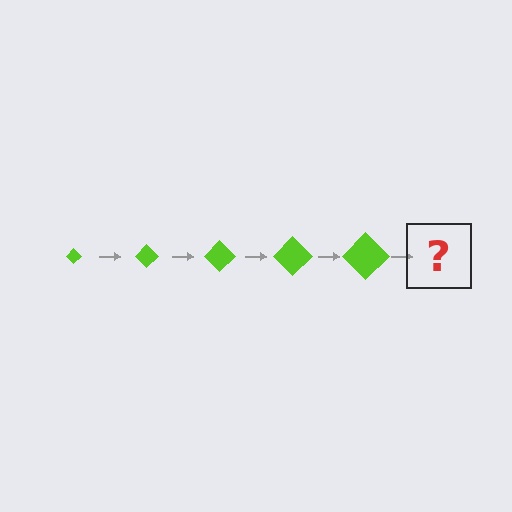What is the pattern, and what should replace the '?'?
The pattern is that the diamond gets progressively larger each step. The '?' should be a lime diamond, larger than the previous one.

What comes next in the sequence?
The next element should be a lime diamond, larger than the previous one.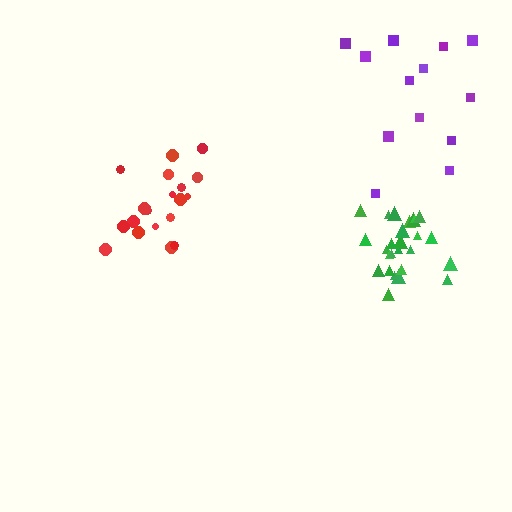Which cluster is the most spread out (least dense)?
Purple.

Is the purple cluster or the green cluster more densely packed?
Green.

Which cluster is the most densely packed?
Green.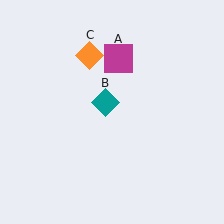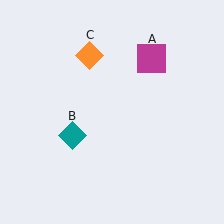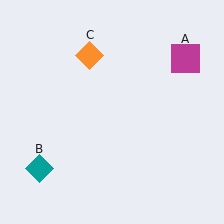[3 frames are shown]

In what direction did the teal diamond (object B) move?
The teal diamond (object B) moved down and to the left.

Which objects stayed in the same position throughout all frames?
Orange diamond (object C) remained stationary.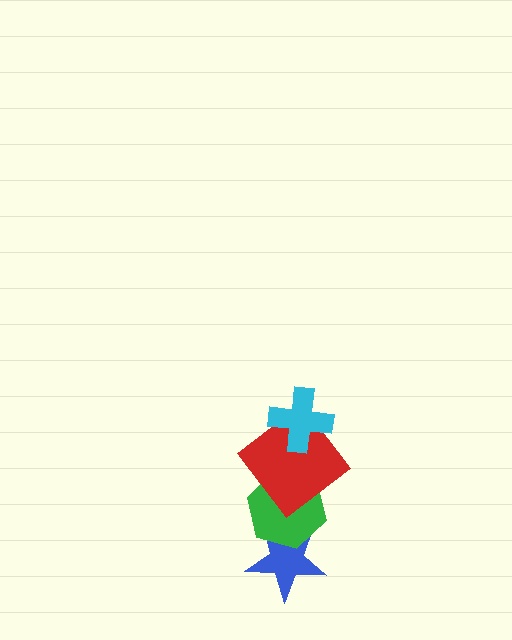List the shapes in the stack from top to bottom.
From top to bottom: the cyan cross, the red diamond, the green hexagon, the blue star.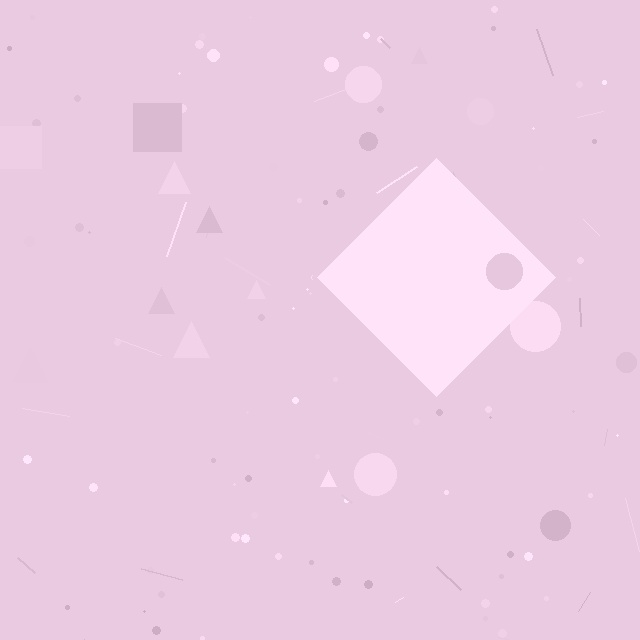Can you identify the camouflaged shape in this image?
The camouflaged shape is a diamond.